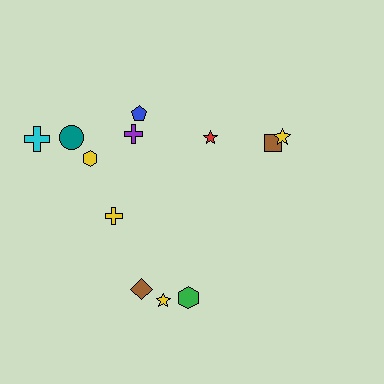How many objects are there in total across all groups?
There are 12 objects.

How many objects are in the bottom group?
There are 3 objects.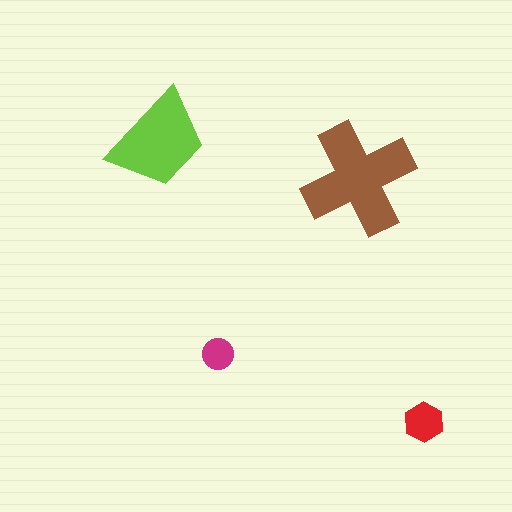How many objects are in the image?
There are 4 objects in the image.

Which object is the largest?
The brown cross.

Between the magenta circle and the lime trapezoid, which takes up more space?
The lime trapezoid.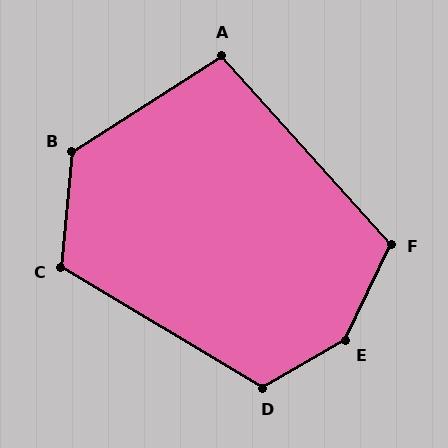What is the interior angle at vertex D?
Approximately 119 degrees (obtuse).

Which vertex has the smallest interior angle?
A, at approximately 99 degrees.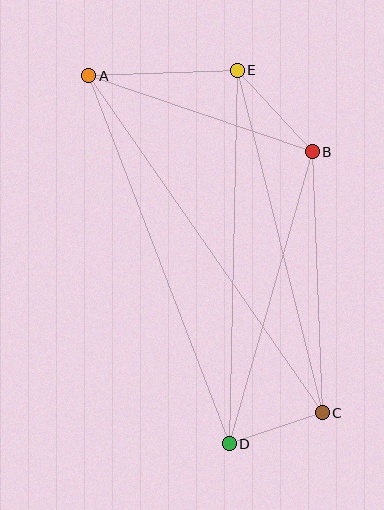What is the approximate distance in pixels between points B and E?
The distance between B and E is approximately 111 pixels.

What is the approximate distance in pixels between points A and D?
The distance between A and D is approximately 394 pixels.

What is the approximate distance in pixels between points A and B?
The distance between A and B is approximately 236 pixels.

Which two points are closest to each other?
Points C and D are closest to each other.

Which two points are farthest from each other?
Points A and C are farthest from each other.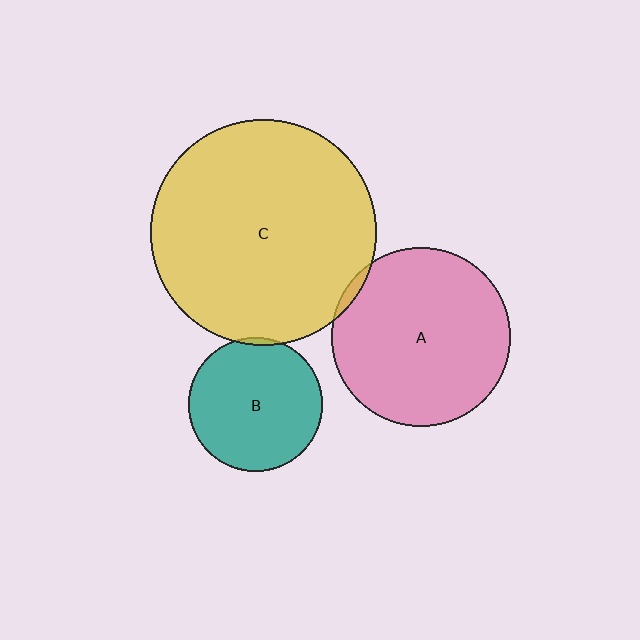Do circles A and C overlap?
Yes.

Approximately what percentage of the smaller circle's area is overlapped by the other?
Approximately 5%.